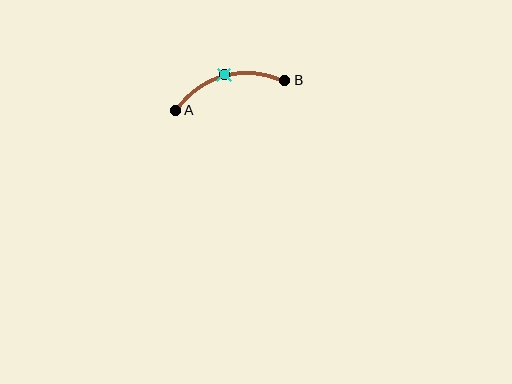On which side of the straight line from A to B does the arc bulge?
The arc bulges above the straight line connecting A and B.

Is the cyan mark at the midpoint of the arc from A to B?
Yes. The cyan mark lies on the arc at equal arc-length from both A and B — it is the arc midpoint.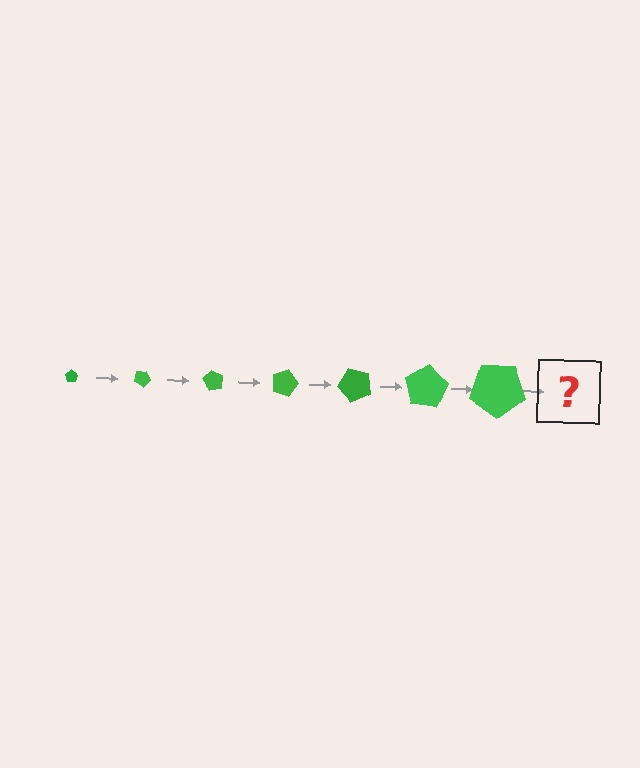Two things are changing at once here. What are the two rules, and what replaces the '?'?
The two rules are that the pentagon grows larger each step and it rotates 30 degrees each step. The '?' should be a pentagon, larger than the previous one and rotated 210 degrees from the start.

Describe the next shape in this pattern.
It should be a pentagon, larger than the previous one and rotated 210 degrees from the start.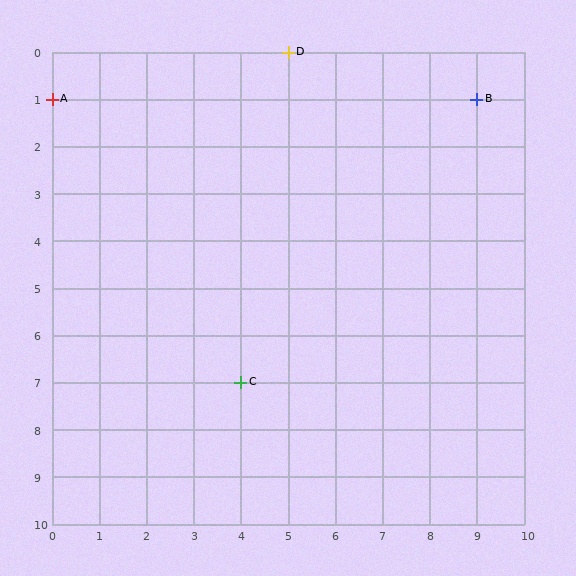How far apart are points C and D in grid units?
Points C and D are 1 column and 7 rows apart (about 7.1 grid units diagonally).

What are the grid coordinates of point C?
Point C is at grid coordinates (4, 7).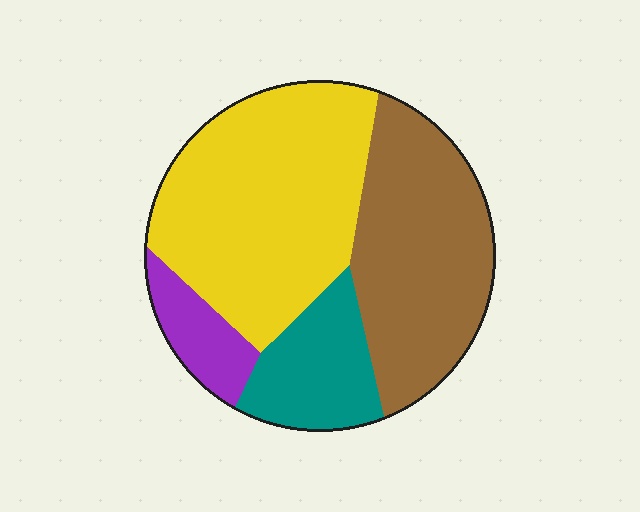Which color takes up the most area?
Yellow, at roughly 45%.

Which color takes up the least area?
Purple, at roughly 10%.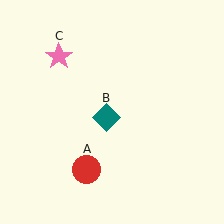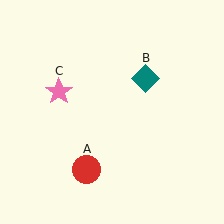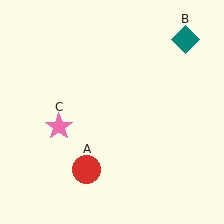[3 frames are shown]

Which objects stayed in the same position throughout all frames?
Red circle (object A) remained stationary.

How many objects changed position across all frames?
2 objects changed position: teal diamond (object B), pink star (object C).